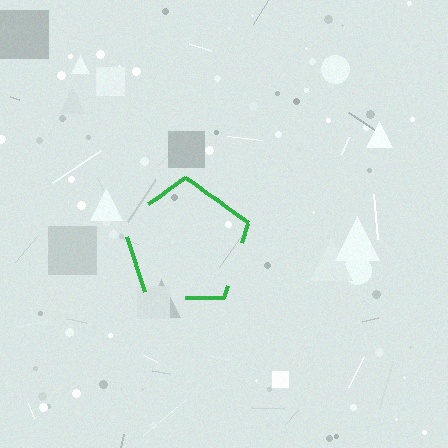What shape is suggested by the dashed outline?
The dashed outline suggests a pentagon.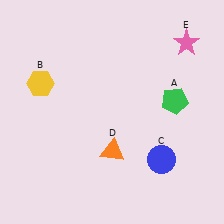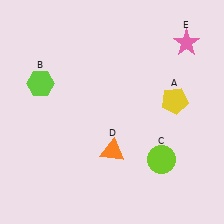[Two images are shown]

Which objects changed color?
A changed from green to yellow. B changed from yellow to lime. C changed from blue to lime.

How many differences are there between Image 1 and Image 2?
There are 3 differences between the two images.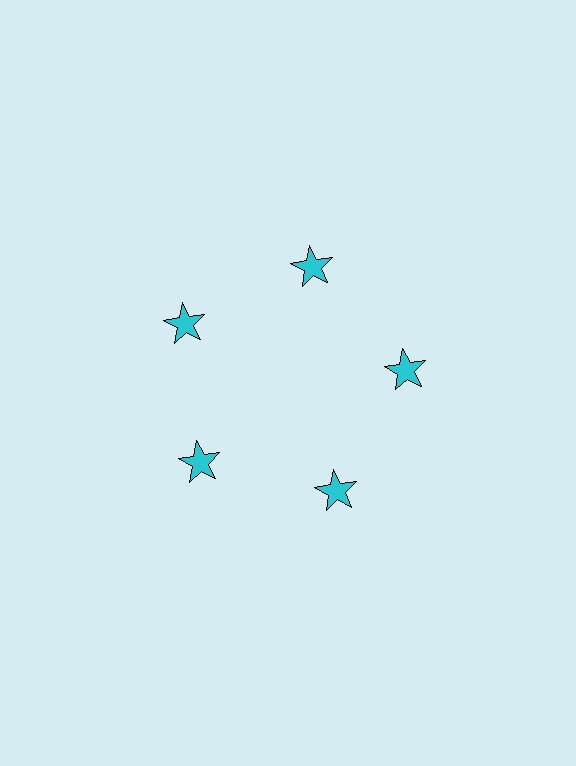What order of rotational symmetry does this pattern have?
This pattern has 5-fold rotational symmetry.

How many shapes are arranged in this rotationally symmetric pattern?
There are 5 shapes, arranged in 5 groups of 1.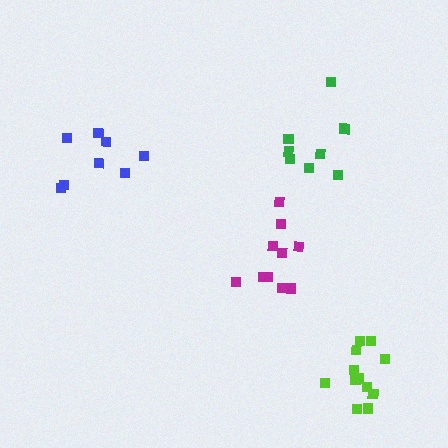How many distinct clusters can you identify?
There are 4 distinct clusters.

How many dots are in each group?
Group 1: 10 dots, Group 2: 12 dots, Group 3: 8 dots, Group 4: 8 dots (38 total).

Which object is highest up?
The green cluster is topmost.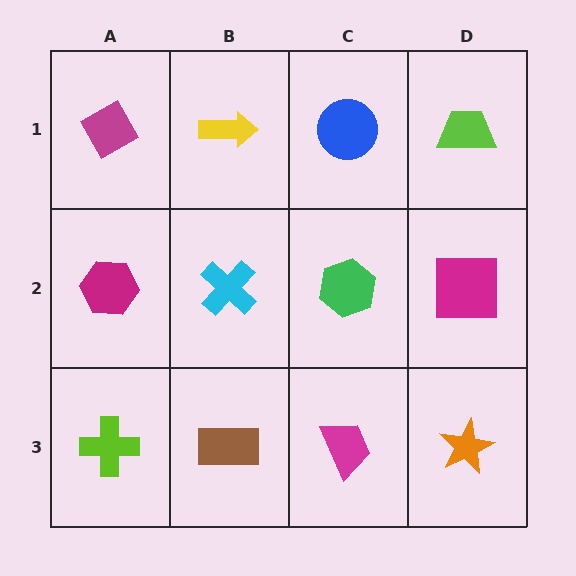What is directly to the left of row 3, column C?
A brown rectangle.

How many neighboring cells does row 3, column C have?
3.